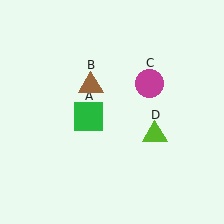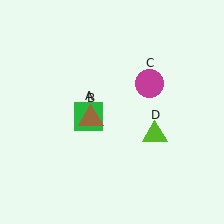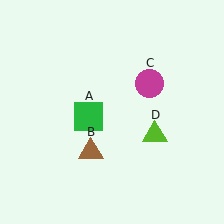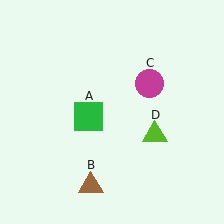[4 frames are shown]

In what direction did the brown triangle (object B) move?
The brown triangle (object B) moved down.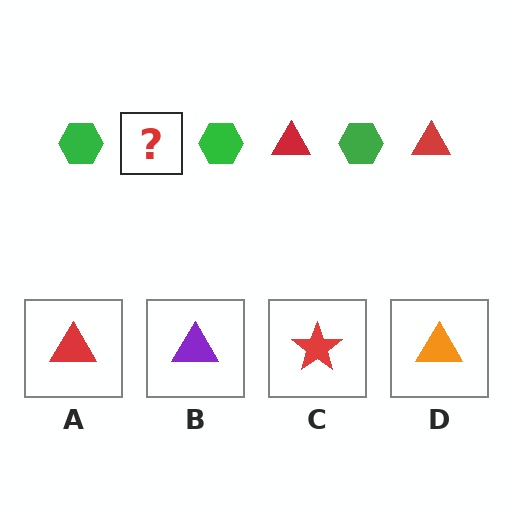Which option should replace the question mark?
Option A.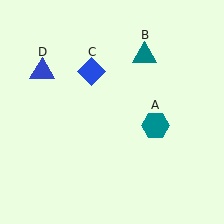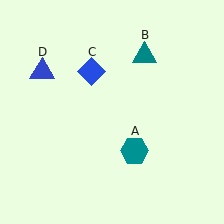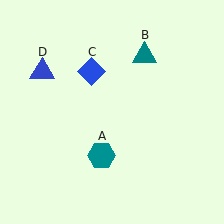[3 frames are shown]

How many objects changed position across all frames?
1 object changed position: teal hexagon (object A).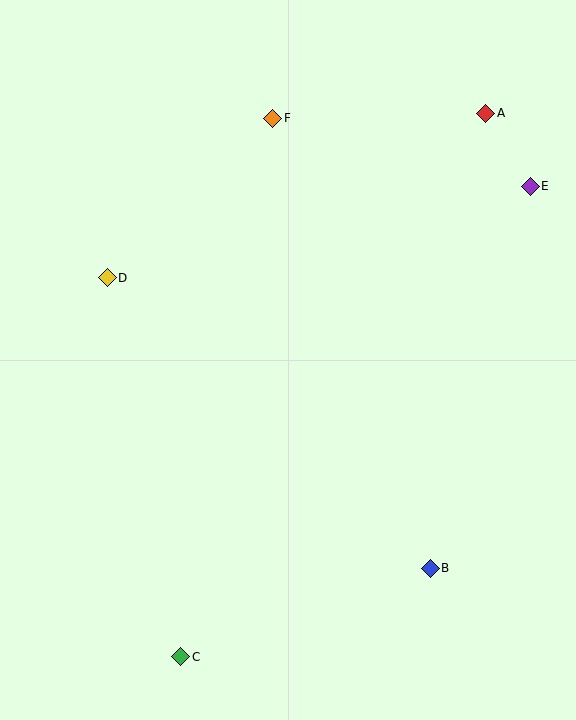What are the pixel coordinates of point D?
Point D is at (107, 278).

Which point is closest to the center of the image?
Point D at (107, 278) is closest to the center.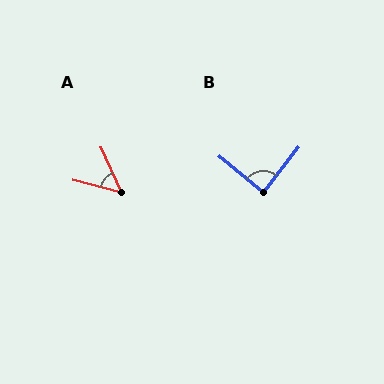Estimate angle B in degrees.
Approximately 89 degrees.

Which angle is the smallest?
A, at approximately 51 degrees.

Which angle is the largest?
B, at approximately 89 degrees.